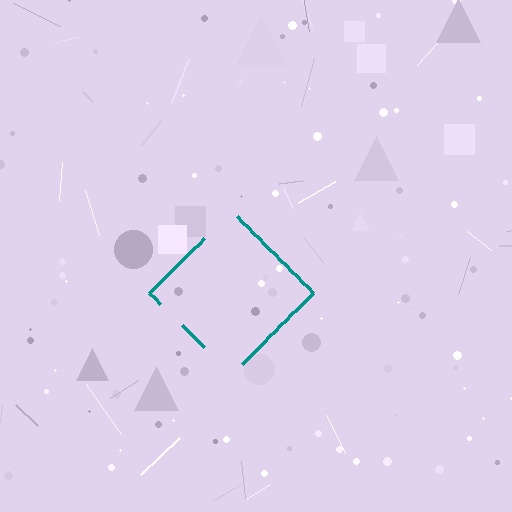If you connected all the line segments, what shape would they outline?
They would outline a diamond.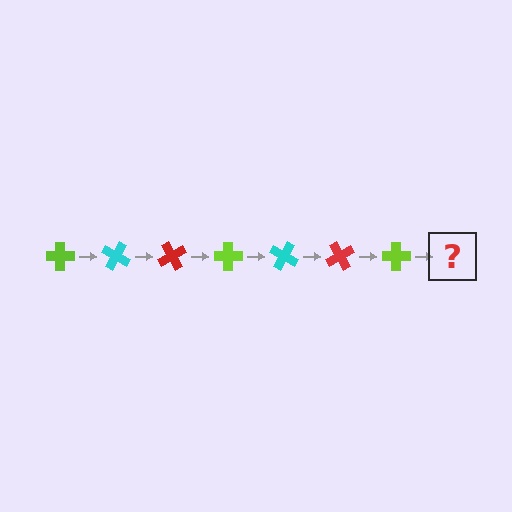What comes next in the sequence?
The next element should be a cyan cross, rotated 210 degrees from the start.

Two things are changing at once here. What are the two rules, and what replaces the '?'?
The two rules are that it rotates 30 degrees each step and the color cycles through lime, cyan, and red. The '?' should be a cyan cross, rotated 210 degrees from the start.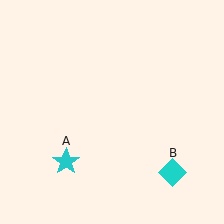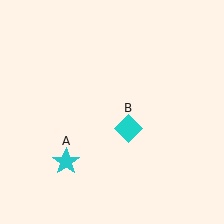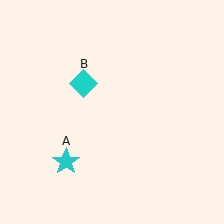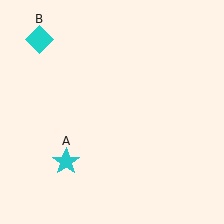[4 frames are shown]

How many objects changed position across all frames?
1 object changed position: cyan diamond (object B).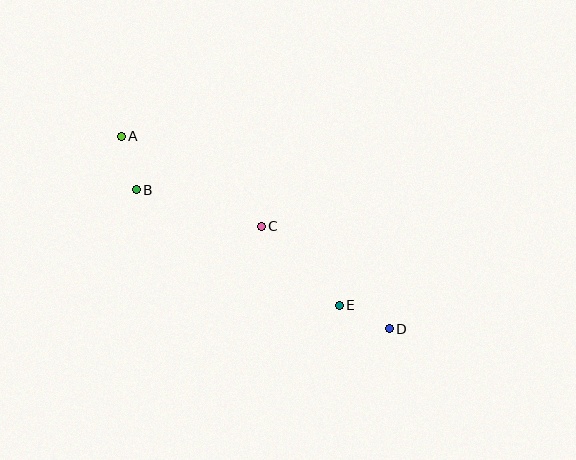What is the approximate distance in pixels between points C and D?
The distance between C and D is approximately 164 pixels.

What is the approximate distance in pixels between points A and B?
The distance between A and B is approximately 56 pixels.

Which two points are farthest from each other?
Points A and D are farthest from each other.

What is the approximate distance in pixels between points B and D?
The distance between B and D is approximately 289 pixels.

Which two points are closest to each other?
Points D and E are closest to each other.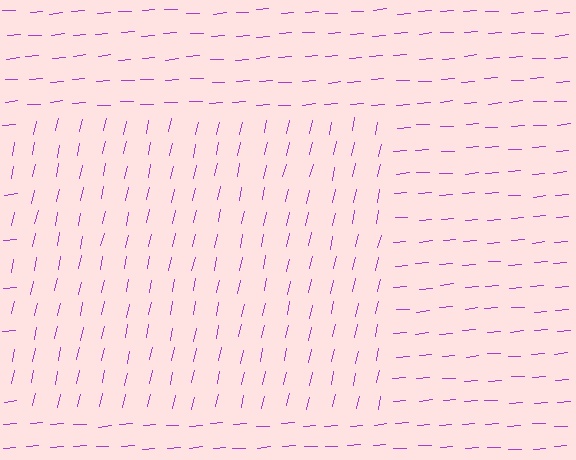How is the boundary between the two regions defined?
The boundary is defined purely by a change in line orientation (approximately 73 degrees difference). All lines are the same color and thickness.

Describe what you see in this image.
The image is filled with small purple line segments. A rectangle region in the image has lines oriented differently from the surrounding lines, creating a visible texture boundary.